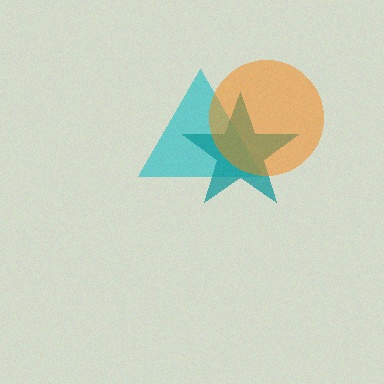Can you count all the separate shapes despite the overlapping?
Yes, there are 3 separate shapes.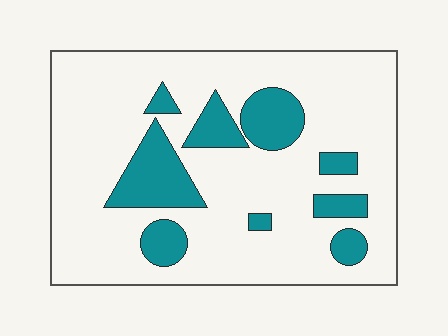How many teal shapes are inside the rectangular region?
9.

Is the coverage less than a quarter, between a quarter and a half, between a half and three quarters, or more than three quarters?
Less than a quarter.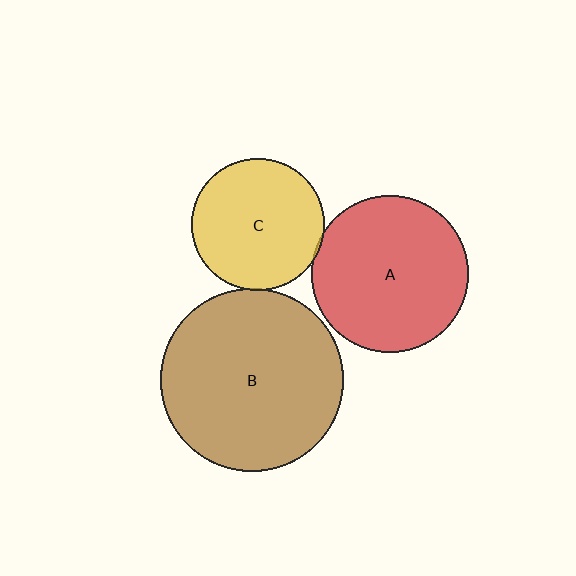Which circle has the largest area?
Circle B (brown).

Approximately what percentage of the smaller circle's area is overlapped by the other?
Approximately 5%.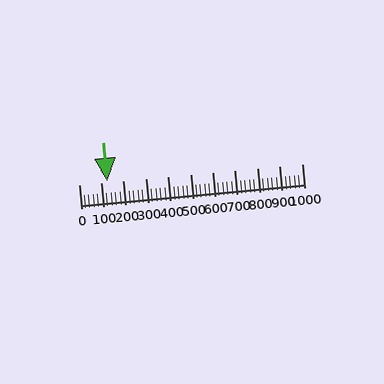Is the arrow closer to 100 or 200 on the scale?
The arrow is closer to 100.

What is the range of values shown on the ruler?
The ruler shows values from 0 to 1000.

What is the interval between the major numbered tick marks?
The major tick marks are spaced 100 units apart.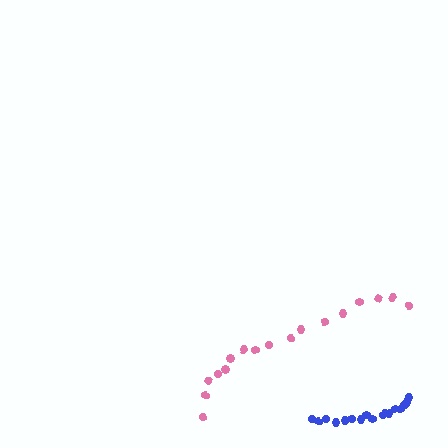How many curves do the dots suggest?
There are 2 distinct paths.